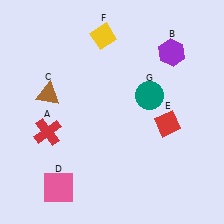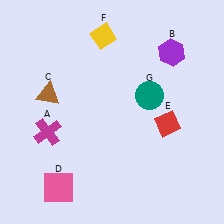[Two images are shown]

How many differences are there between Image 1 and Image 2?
There is 1 difference between the two images.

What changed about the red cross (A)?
In Image 1, A is red. In Image 2, it changed to magenta.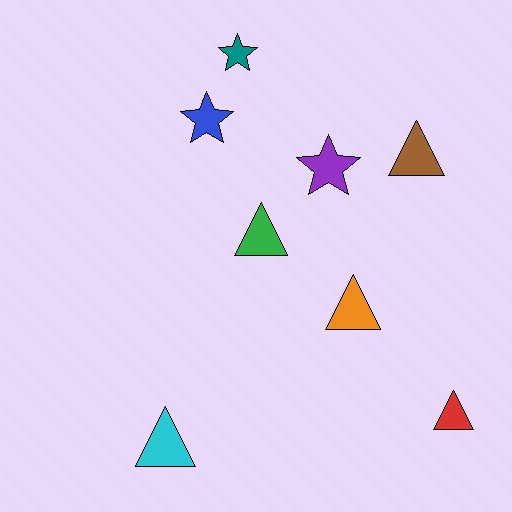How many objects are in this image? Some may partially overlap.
There are 8 objects.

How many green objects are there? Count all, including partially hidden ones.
There is 1 green object.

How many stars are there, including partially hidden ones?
There are 3 stars.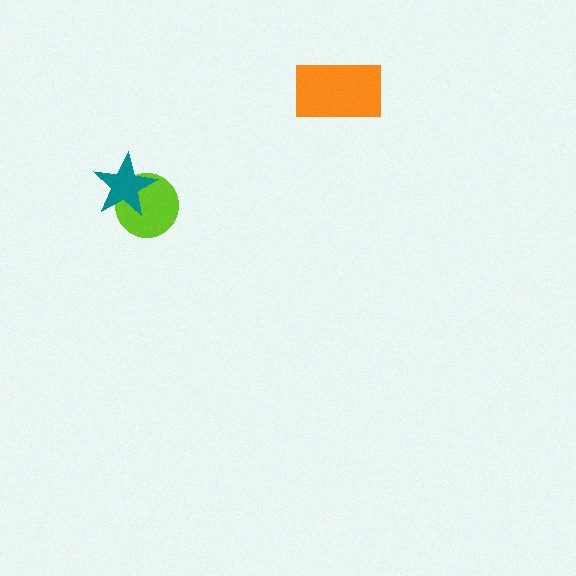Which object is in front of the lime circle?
The teal star is in front of the lime circle.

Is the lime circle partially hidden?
Yes, it is partially covered by another shape.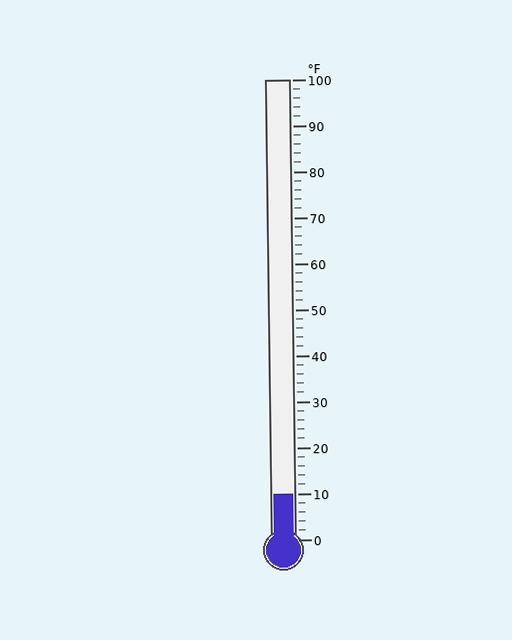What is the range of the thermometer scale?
The thermometer scale ranges from 0°F to 100°F.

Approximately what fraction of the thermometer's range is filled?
The thermometer is filled to approximately 10% of its range.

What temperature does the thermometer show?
The thermometer shows approximately 10°F.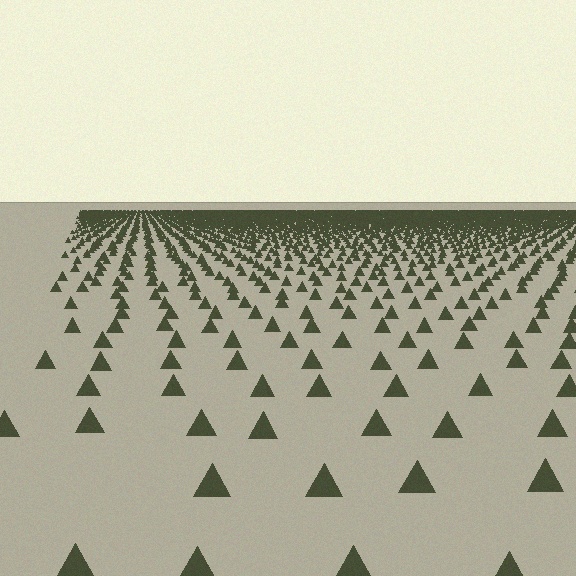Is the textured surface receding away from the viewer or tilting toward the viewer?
The surface is receding away from the viewer. Texture elements get smaller and denser toward the top.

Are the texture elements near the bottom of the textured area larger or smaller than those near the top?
Larger. Near the bottom, elements are closer to the viewer and appear at a bigger on-screen size.